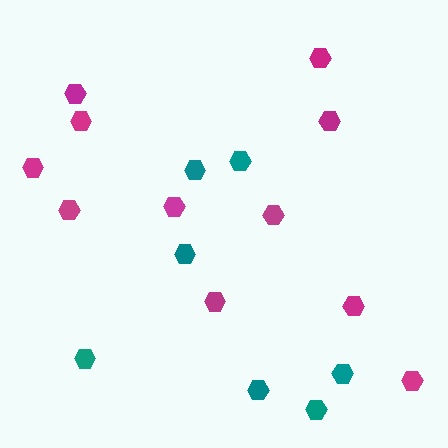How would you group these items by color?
There are 2 groups: one group of teal hexagons (7) and one group of magenta hexagons (11).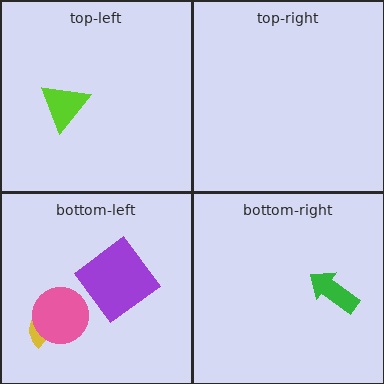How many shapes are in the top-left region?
1.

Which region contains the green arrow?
The bottom-right region.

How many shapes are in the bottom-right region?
1.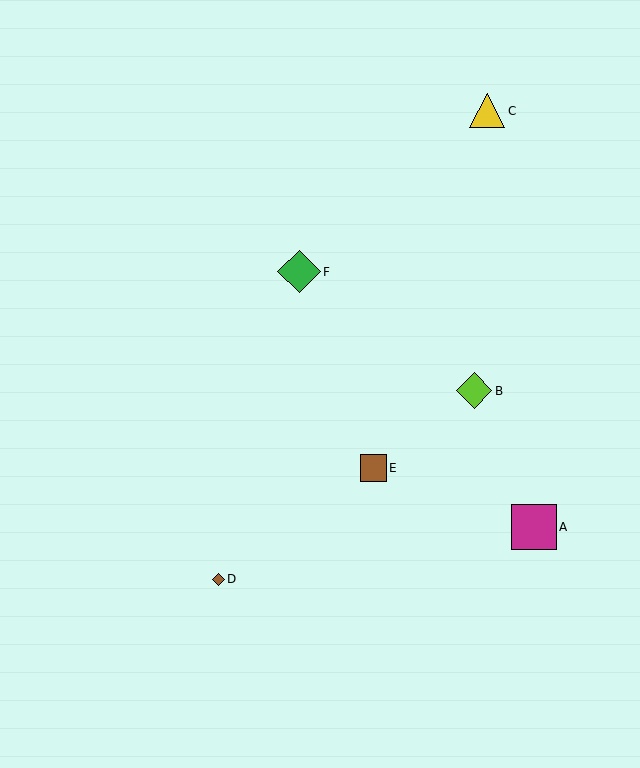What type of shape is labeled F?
Shape F is a green diamond.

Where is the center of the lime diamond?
The center of the lime diamond is at (474, 391).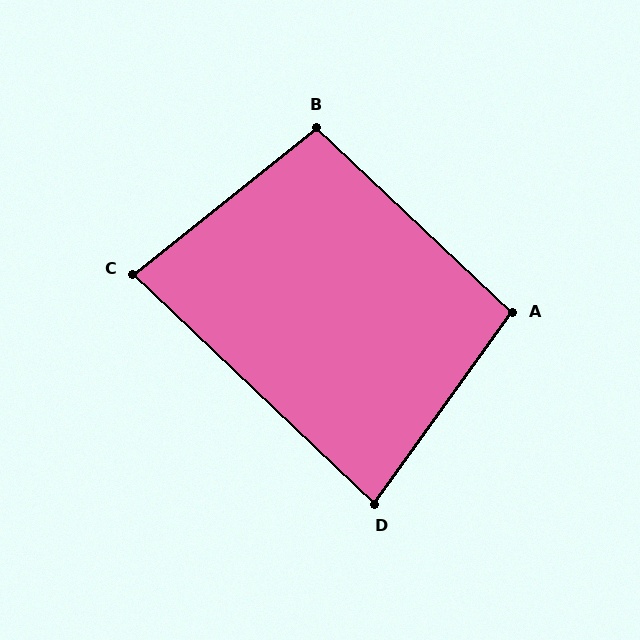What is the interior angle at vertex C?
Approximately 82 degrees (acute).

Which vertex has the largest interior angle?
B, at approximately 98 degrees.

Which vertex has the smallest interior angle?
D, at approximately 82 degrees.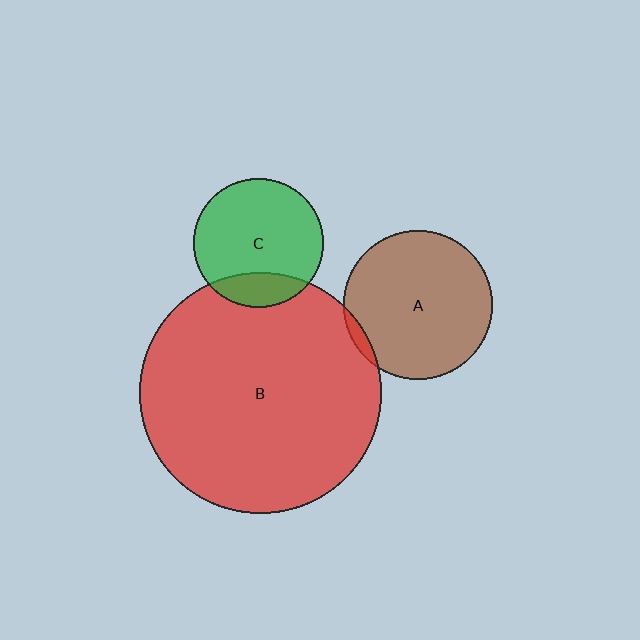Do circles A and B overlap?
Yes.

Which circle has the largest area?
Circle B (red).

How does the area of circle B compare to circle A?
Approximately 2.6 times.